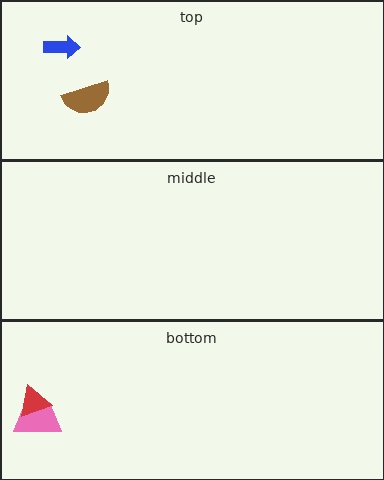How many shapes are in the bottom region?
2.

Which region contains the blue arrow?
The top region.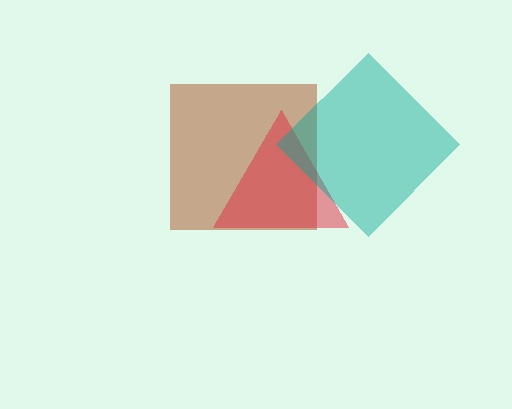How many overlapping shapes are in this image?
There are 3 overlapping shapes in the image.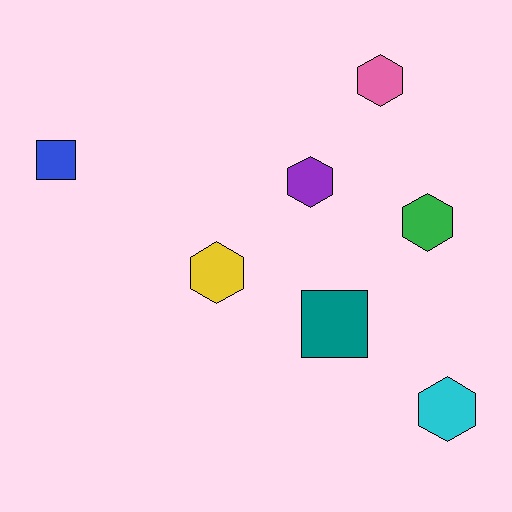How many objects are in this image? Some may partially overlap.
There are 7 objects.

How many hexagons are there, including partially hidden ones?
There are 5 hexagons.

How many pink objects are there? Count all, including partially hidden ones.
There is 1 pink object.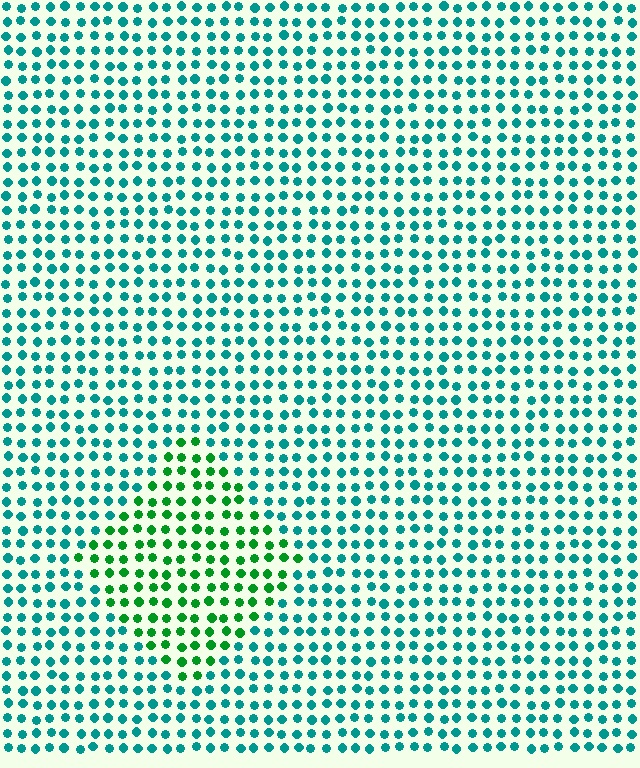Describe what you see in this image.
The image is filled with small teal elements in a uniform arrangement. A diamond-shaped region is visible where the elements are tinted to a slightly different hue, forming a subtle color boundary.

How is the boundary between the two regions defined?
The boundary is defined purely by a slight shift in hue (about 45 degrees). Spacing, size, and orientation are identical on both sides.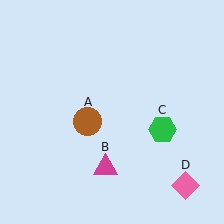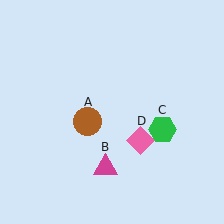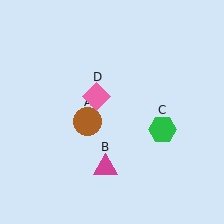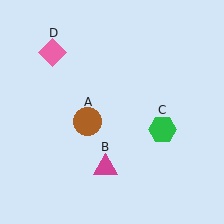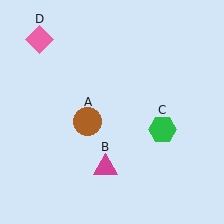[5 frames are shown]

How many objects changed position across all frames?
1 object changed position: pink diamond (object D).